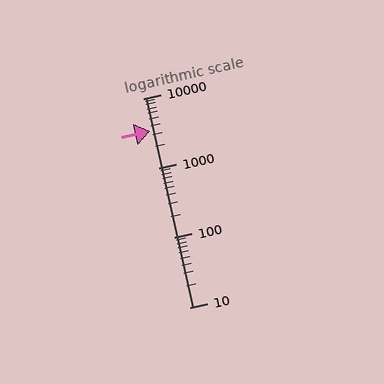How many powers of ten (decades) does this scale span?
The scale spans 3 decades, from 10 to 10000.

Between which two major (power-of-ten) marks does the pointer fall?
The pointer is between 1000 and 10000.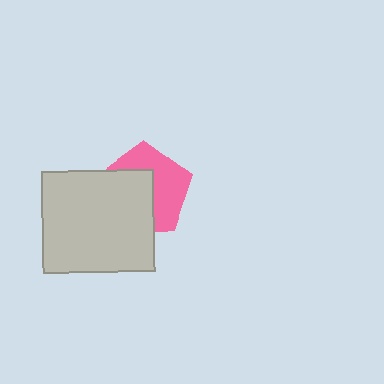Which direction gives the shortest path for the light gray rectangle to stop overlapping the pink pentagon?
Moving toward the lower-left gives the shortest separation.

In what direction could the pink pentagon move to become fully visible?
The pink pentagon could move toward the upper-right. That would shift it out from behind the light gray rectangle entirely.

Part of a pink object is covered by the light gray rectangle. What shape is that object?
It is a pentagon.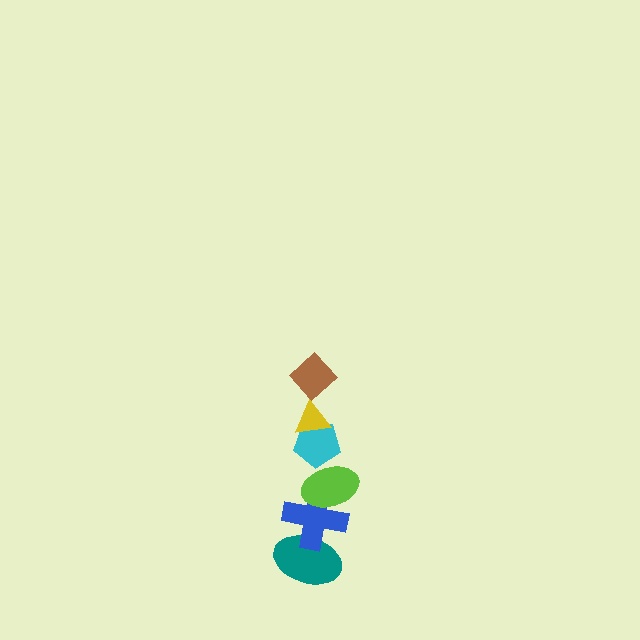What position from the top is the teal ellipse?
The teal ellipse is 6th from the top.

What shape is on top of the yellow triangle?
The brown diamond is on top of the yellow triangle.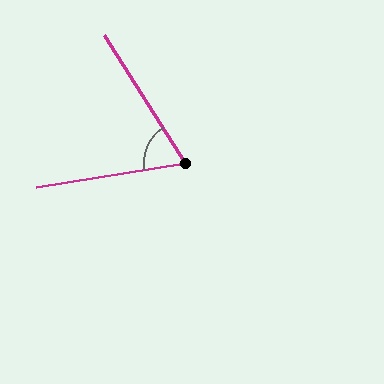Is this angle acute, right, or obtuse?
It is acute.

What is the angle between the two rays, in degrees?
Approximately 67 degrees.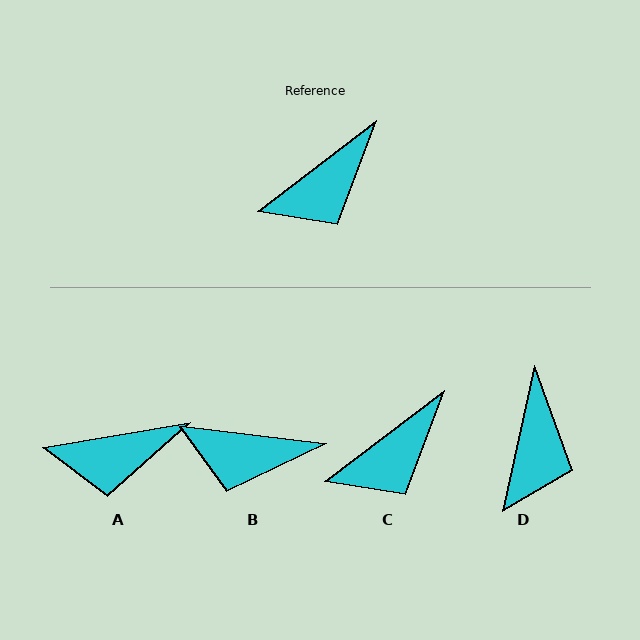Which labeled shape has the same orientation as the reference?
C.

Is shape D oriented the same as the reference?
No, it is off by about 40 degrees.